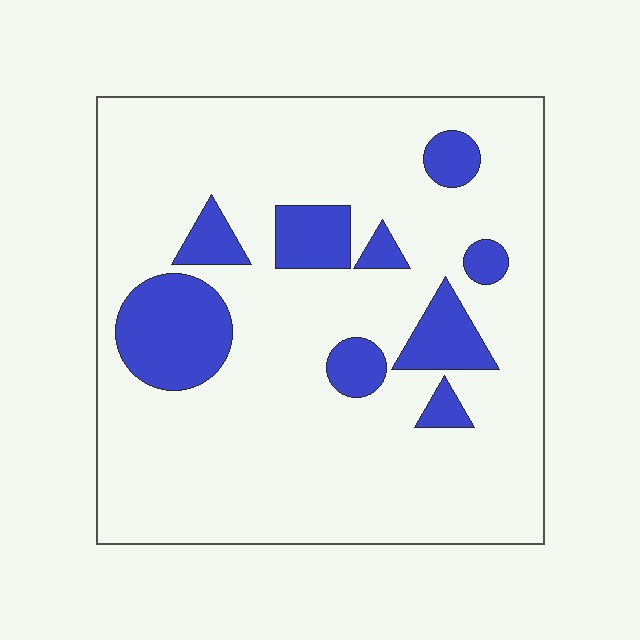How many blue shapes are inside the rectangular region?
9.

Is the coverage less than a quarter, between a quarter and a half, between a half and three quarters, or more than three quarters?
Less than a quarter.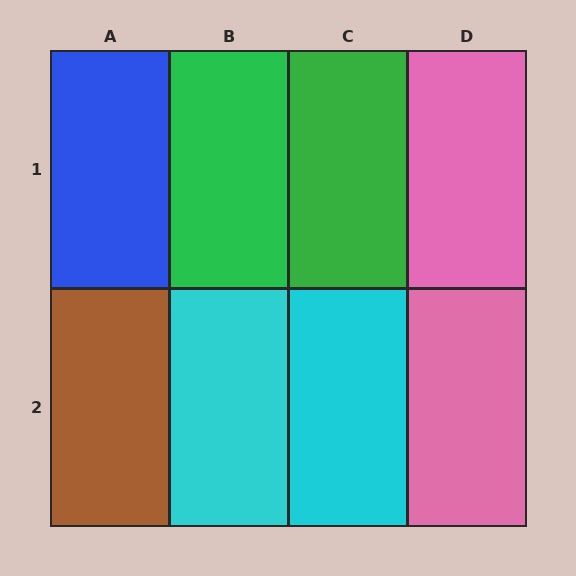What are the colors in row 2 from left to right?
Brown, cyan, cyan, pink.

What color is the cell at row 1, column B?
Green.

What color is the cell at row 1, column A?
Blue.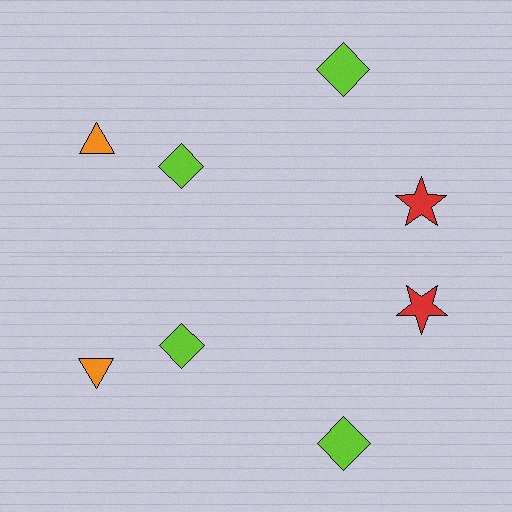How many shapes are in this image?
There are 8 shapes in this image.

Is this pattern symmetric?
Yes, this pattern has bilateral (reflection) symmetry.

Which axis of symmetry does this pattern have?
The pattern has a horizontal axis of symmetry running through the center of the image.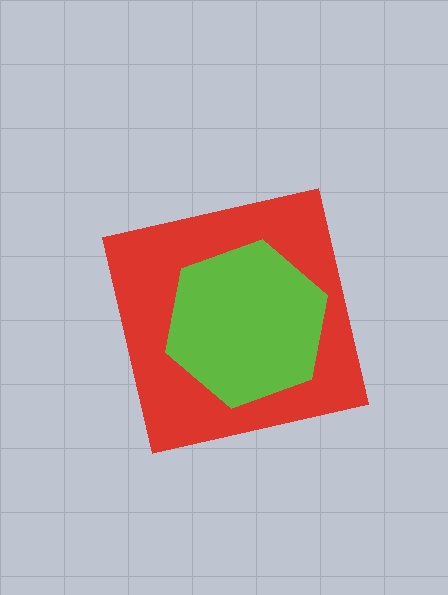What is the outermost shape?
The red square.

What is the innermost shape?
The lime hexagon.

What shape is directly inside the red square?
The lime hexagon.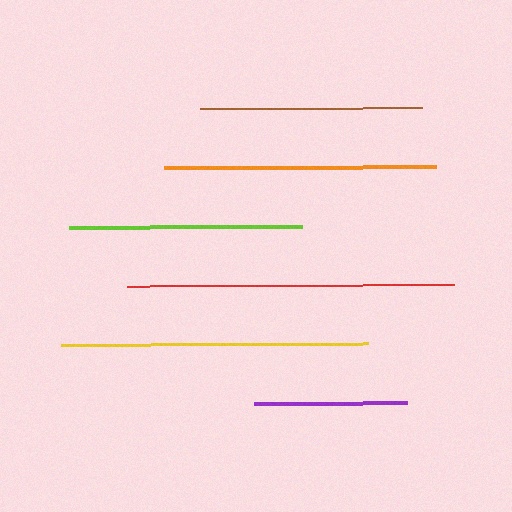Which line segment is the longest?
The red line is the longest at approximately 328 pixels.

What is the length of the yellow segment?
The yellow segment is approximately 307 pixels long.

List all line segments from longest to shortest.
From longest to shortest: red, yellow, orange, lime, brown, purple.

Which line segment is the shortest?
The purple line is the shortest at approximately 153 pixels.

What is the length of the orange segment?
The orange segment is approximately 273 pixels long.